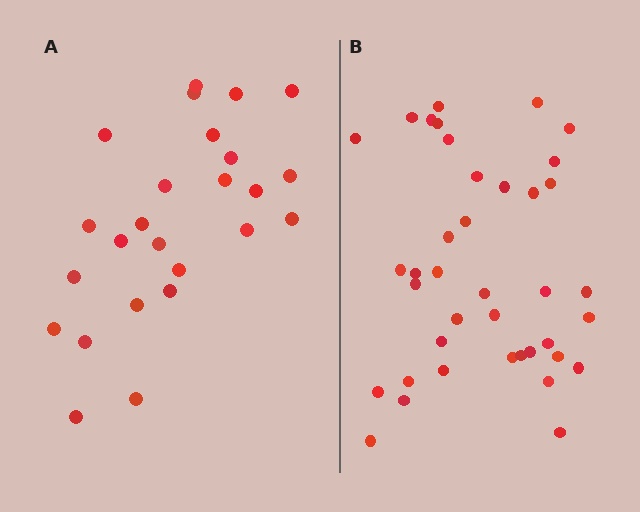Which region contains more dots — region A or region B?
Region B (the right region) has more dots.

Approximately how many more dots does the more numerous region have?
Region B has approximately 15 more dots than region A.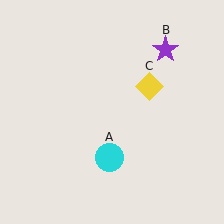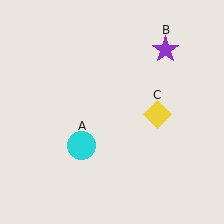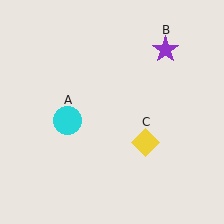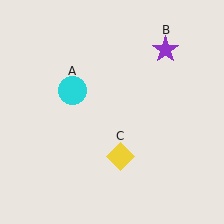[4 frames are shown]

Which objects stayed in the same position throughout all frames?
Purple star (object B) remained stationary.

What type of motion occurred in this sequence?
The cyan circle (object A), yellow diamond (object C) rotated clockwise around the center of the scene.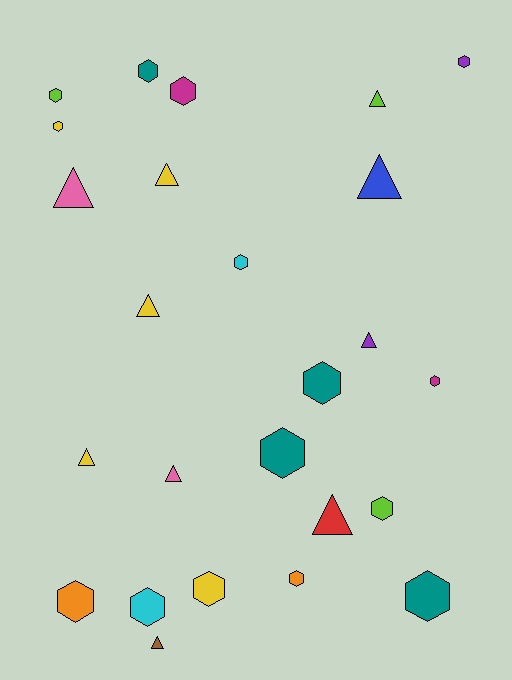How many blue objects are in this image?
There is 1 blue object.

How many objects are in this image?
There are 25 objects.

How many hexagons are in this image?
There are 15 hexagons.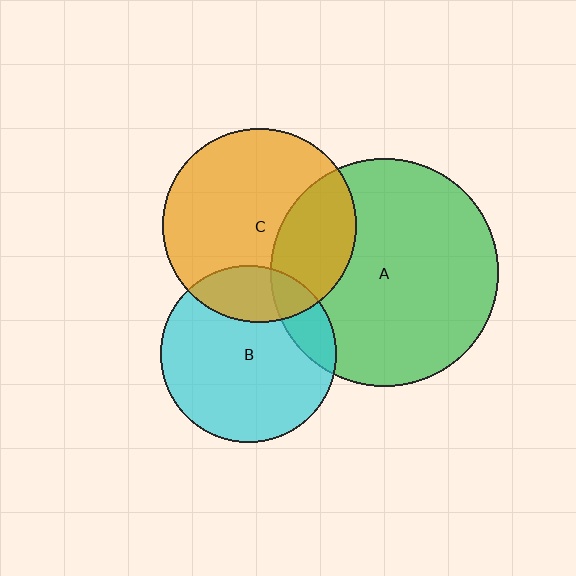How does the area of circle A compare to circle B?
Approximately 1.7 times.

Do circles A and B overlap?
Yes.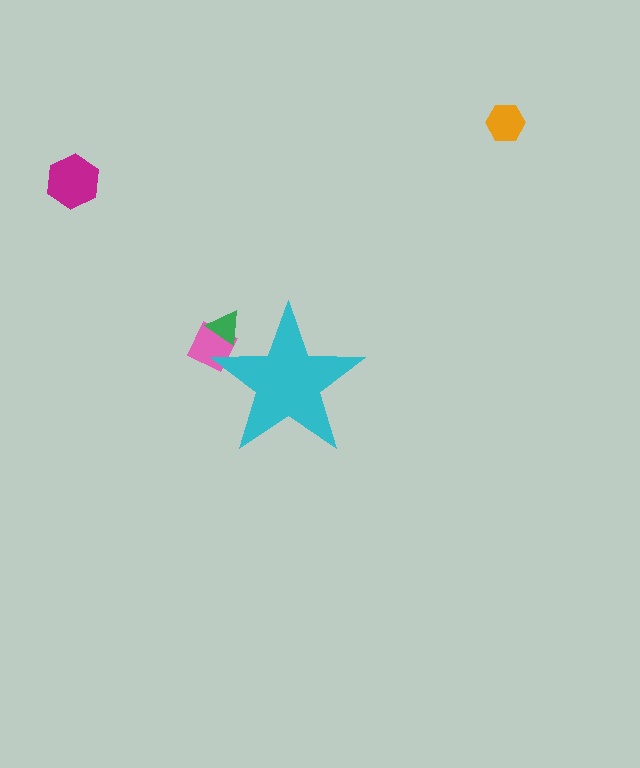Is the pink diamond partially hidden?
Yes, the pink diamond is partially hidden behind the cyan star.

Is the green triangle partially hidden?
Yes, the green triangle is partially hidden behind the cyan star.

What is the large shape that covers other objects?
A cyan star.